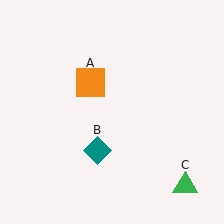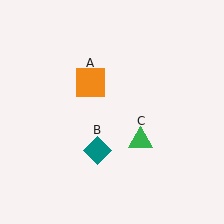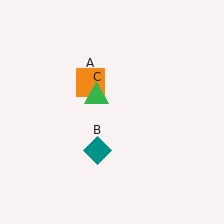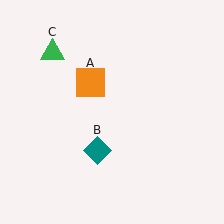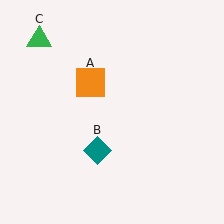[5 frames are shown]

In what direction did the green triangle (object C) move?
The green triangle (object C) moved up and to the left.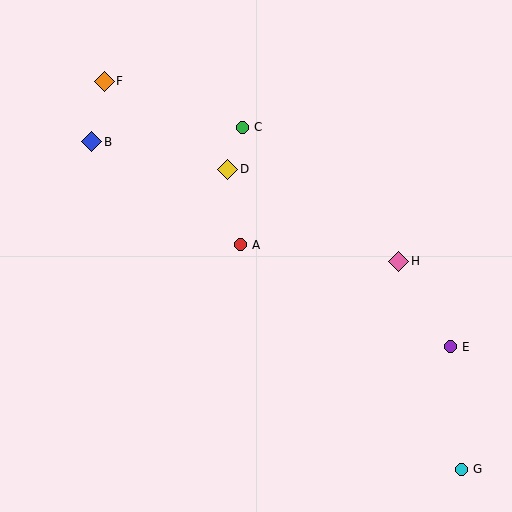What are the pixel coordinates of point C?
Point C is at (242, 127).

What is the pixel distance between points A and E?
The distance between A and E is 233 pixels.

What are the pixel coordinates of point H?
Point H is at (399, 261).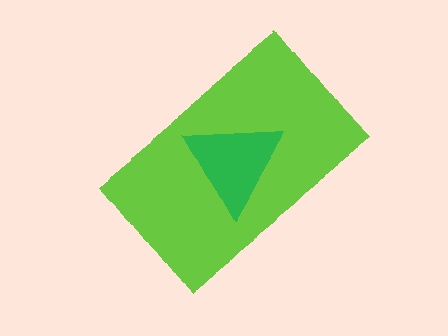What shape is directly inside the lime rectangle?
The green triangle.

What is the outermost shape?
The lime rectangle.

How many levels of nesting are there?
2.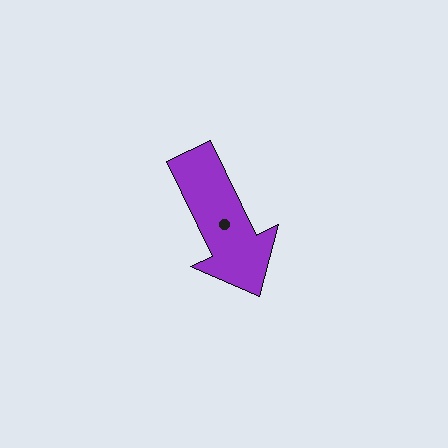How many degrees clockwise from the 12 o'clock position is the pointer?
Approximately 154 degrees.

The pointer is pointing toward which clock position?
Roughly 5 o'clock.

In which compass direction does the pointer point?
Southeast.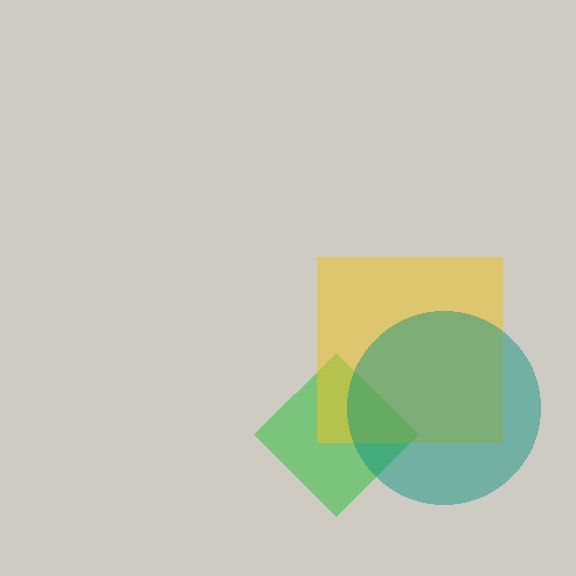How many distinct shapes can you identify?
There are 3 distinct shapes: a green diamond, a yellow square, a teal circle.